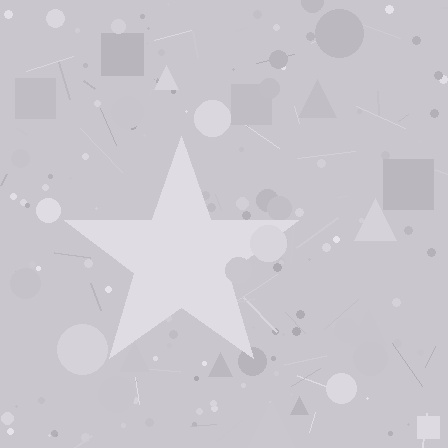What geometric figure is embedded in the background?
A star is embedded in the background.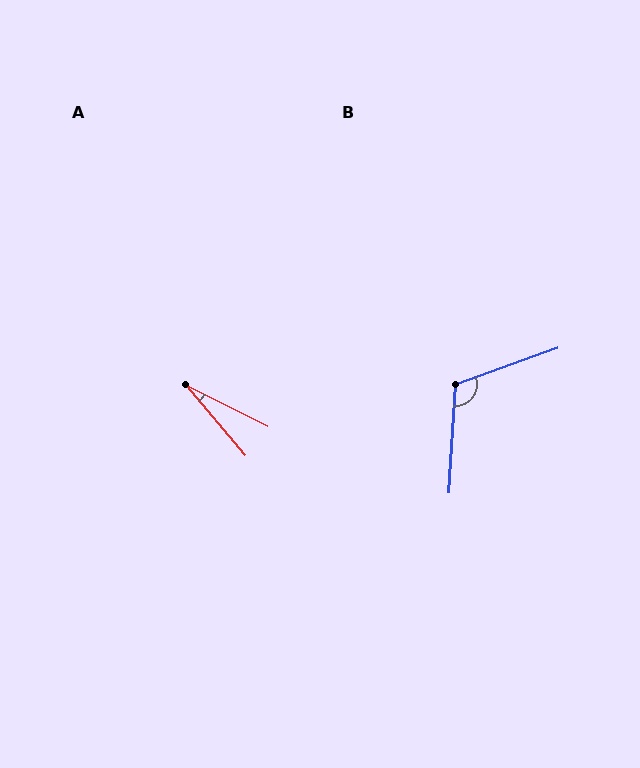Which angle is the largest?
B, at approximately 113 degrees.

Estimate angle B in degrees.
Approximately 113 degrees.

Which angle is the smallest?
A, at approximately 23 degrees.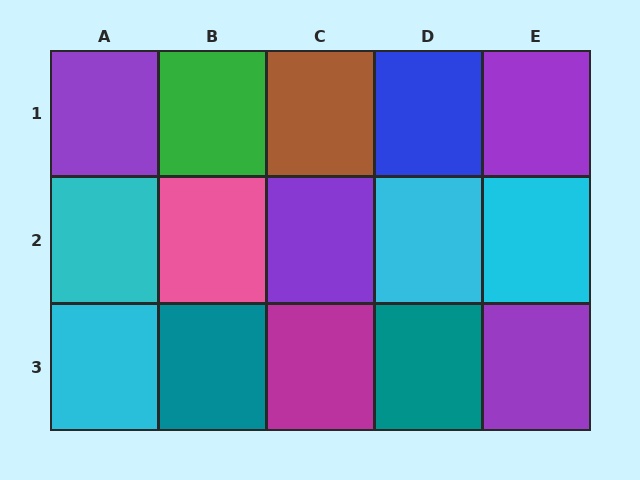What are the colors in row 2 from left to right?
Cyan, pink, purple, cyan, cyan.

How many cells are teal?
2 cells are teal.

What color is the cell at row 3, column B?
Teal.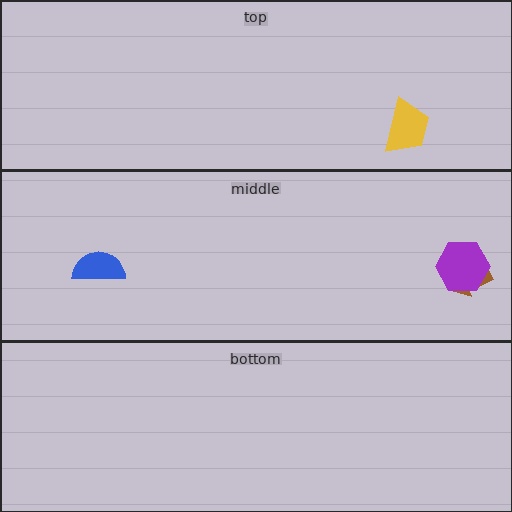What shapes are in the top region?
The yellow trapezoid.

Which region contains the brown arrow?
The middle region.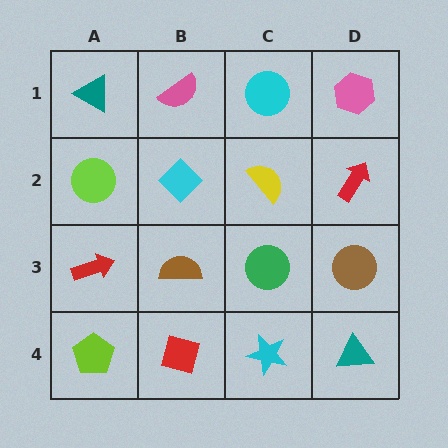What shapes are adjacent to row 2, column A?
A teal triangle (row 1, column A), a red arrow (row 3, column A), a cyan diamond (row 2, column B).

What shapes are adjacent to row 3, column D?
A red arrow (row 2, column D), a teal triangle (row 4, column D), a green circle (row 3, column C).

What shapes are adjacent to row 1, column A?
A lime circle (row 2, column A), a pink semicircle (row 1, column B).